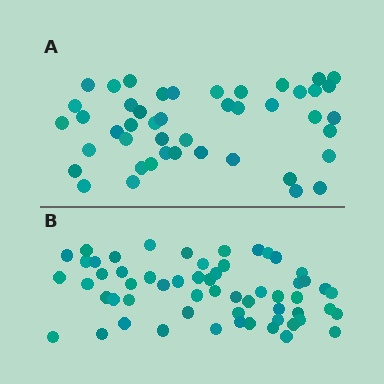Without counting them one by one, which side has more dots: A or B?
Region B (the bottom region) has more dots.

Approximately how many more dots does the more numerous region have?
Region B has approximately 15 more dots than region A.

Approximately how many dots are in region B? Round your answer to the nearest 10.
About 60 dots. (The exact count is 58, which rounds to 60.)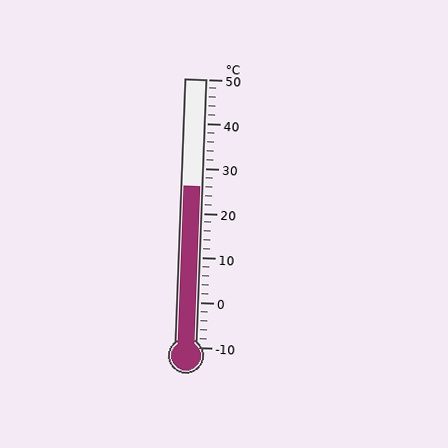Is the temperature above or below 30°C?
The temperature is below 30°C.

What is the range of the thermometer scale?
The thermometer scale ranges from -10°C to 50°C.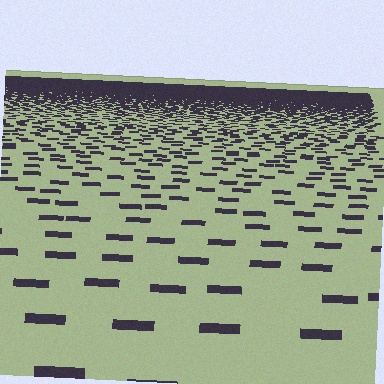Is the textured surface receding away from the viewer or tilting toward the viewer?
The surface is receding away from the viewer. Texture elements get smaller and denser toward the top.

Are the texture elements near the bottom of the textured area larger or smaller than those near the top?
Larger. Near the bottom, elements are closer to the viewer and appear at a bigger on-screen size.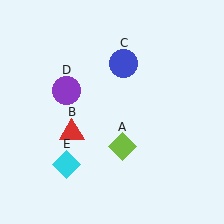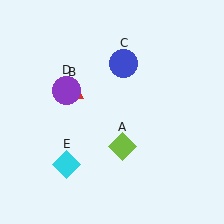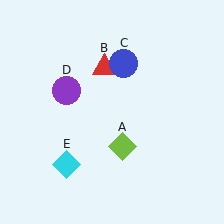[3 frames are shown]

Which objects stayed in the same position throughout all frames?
Lime diamond (object A) and blue circle (object C) and purple circle (object D) and cyan diamond (object E) remained stationary.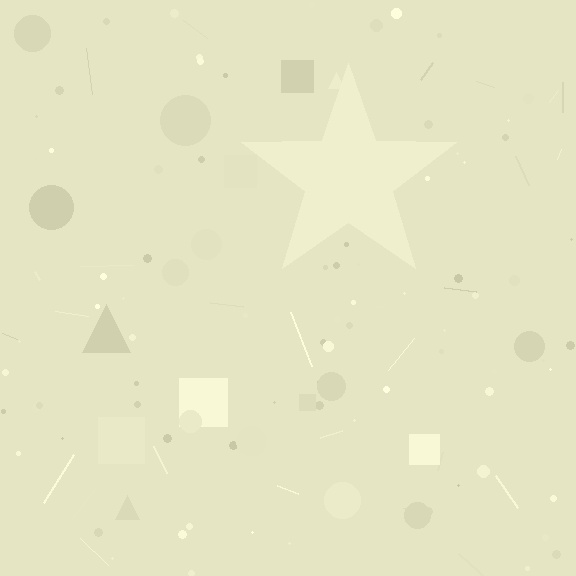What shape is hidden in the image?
A star is hidden in the image.